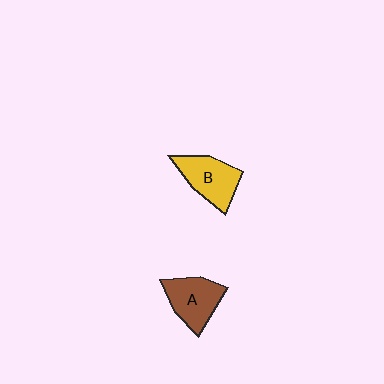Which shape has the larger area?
Shape B (yellow).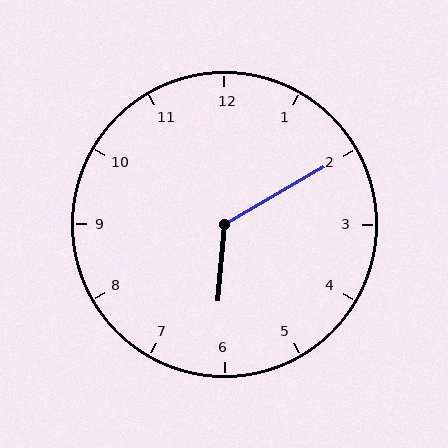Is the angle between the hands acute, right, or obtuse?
It is obtuse.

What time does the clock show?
6:10.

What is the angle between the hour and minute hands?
Approximately 125 degrees.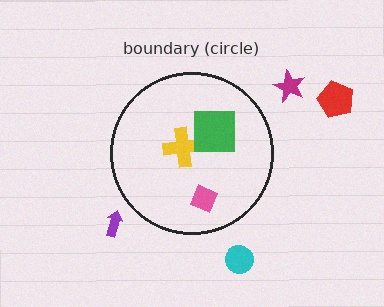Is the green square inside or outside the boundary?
Inside.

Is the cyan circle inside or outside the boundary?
Outside.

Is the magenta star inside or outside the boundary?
Outside.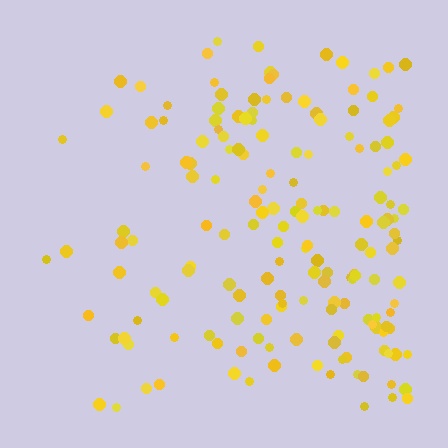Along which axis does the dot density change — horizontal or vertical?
Horizontal.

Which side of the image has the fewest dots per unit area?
The left.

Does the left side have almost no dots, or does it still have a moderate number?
Still a moderate number, just noticeably fewer than the right.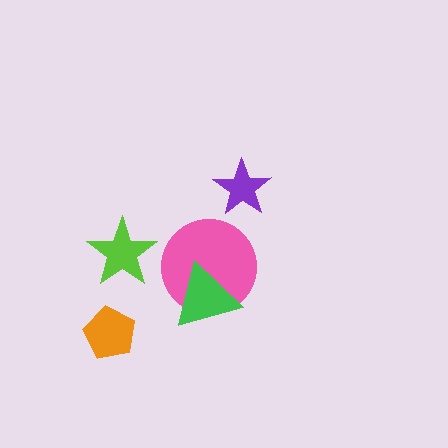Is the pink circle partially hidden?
Yes, it is partially covered by another shape.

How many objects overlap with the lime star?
0 objects overlap with the lime star.